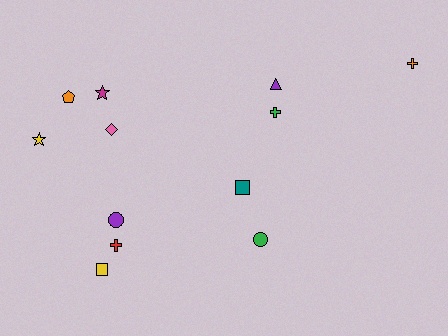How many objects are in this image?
There are 12 objects.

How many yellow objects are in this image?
There are 2 yellow objects.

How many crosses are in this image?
There are 3 crosses.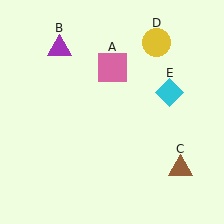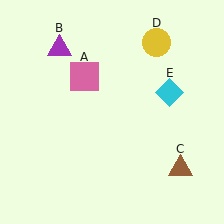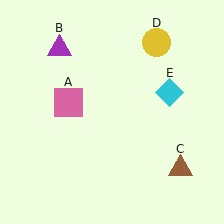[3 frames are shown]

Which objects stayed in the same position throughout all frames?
Purple triangle (object B) and brown triangle (object C) and yellow circle (object D) and cyan diamond (object E) remained stationary.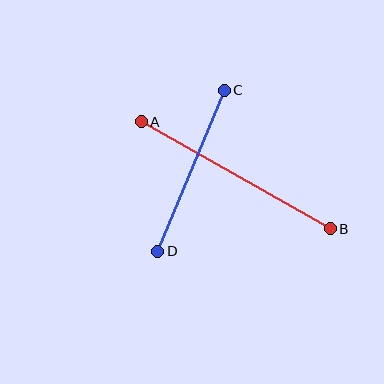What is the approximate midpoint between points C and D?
The midpoint is at approximately (191, 171) pixels.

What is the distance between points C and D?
The distance is approximately 174 pixels.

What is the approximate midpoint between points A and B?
The midpoint is at approximately (236, 175) pixels.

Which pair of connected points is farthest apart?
Points A and B are farthest apart.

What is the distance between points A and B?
The distance is approximately 217 pixels.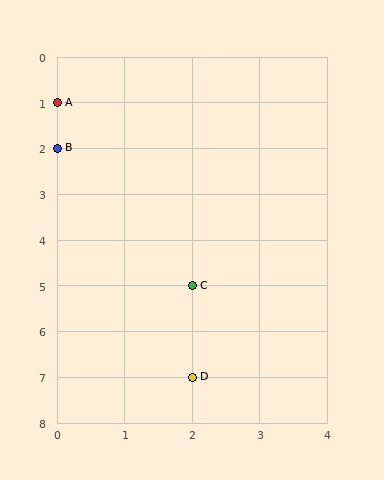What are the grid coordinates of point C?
Point C is at grid coordinates (2, 5).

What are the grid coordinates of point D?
Point D is at grid coordinates (2, 7).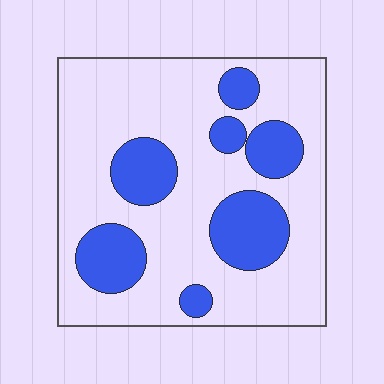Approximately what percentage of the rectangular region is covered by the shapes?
Approximately 25%.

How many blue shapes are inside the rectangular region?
7.